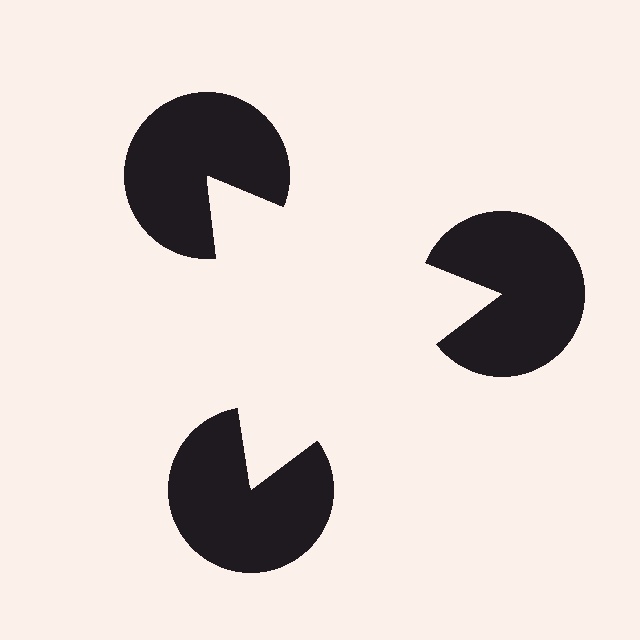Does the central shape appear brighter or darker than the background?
It typically appears slightly brighter than the background, even though no actual brightness change is drawn.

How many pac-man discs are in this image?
There are 3 — one at each vertex of the illusory triangle.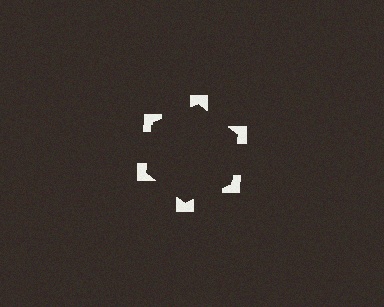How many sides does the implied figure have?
6 sides.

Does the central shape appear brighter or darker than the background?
It typically appears slightly darker than the background, even though no actual brightness change is drawn.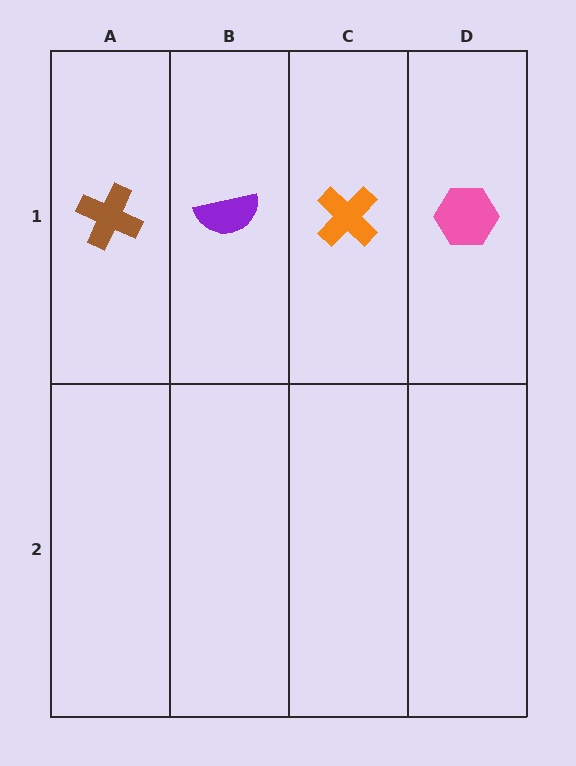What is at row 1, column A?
A brown cross.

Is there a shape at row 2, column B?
No, that cell is empty.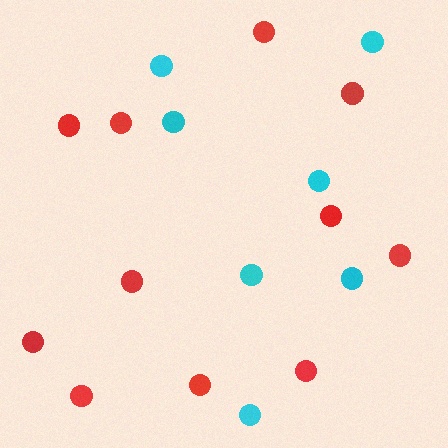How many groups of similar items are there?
There are 2 groups: one group of red circles (11) and one group of cyan circles (7).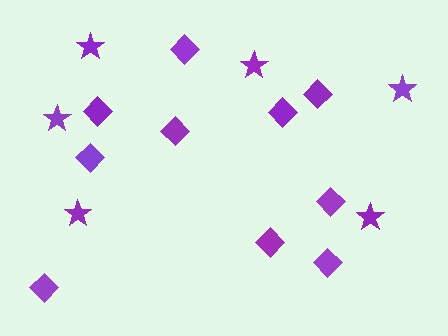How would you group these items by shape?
There are 2 groups: one group of diamonds (10) and one group of stars (6).